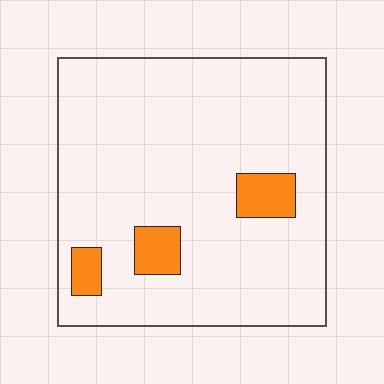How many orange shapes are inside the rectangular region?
3.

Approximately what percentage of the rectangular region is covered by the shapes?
Approximately 10%.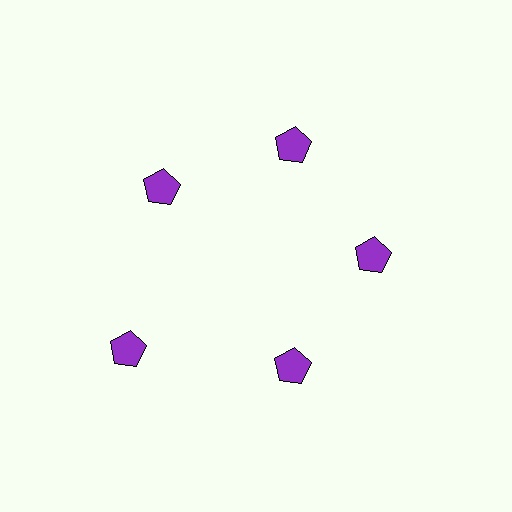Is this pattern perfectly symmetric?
No. The 5 purple pentagons are arranged in a ring, but one element near the 8 o'clock position is pushed outward from the center, breaking the 5-fold rotational symmetry.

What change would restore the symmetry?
The symmetry would be restored by moving it inward, back onto the ring so that all 5 pentagons sit at equal angles and equal distance from the center.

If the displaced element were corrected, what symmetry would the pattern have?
It would have 5-fold rotational symmetry — the pattern would map onto itself every 72 degrees.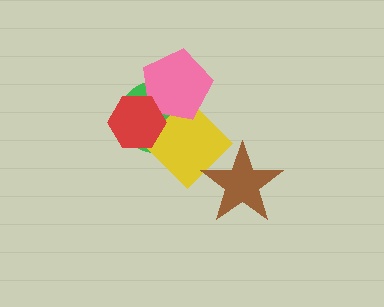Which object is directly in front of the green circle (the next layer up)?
The yellow diamond is directly in front of the green circle.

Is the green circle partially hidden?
Yes, it is partially covered by another shape.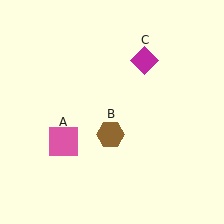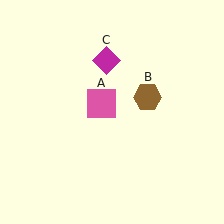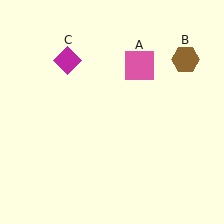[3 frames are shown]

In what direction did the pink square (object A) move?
The pink square (object A) moved up and to the right.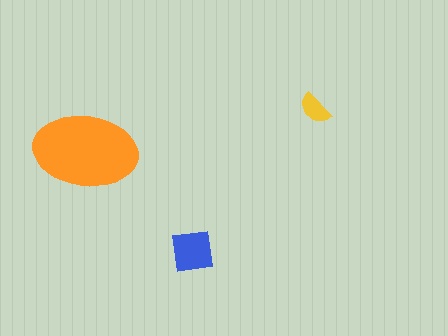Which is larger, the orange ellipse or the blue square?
The orange ellipse.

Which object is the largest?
The orange ellipse.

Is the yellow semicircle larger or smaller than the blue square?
Smaller.